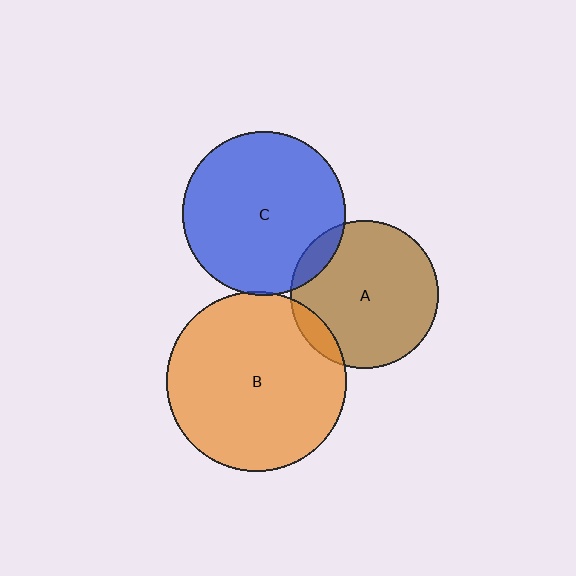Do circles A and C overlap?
Yes.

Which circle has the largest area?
Circle B (orange).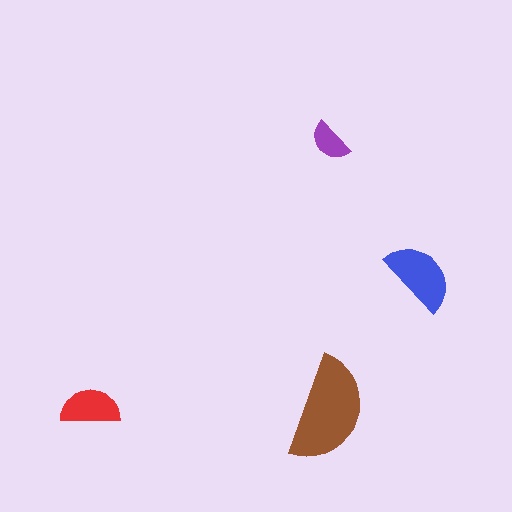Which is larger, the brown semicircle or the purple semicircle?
The brown one.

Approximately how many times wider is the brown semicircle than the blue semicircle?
About 1.5 times wider.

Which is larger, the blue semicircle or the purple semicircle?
The blue one.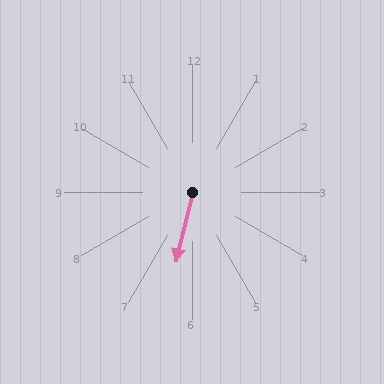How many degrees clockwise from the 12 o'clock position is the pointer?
Approximately 193 degrees.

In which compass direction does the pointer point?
South.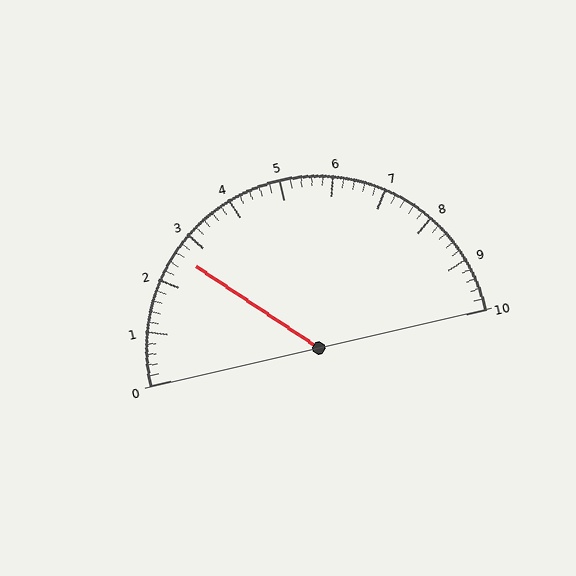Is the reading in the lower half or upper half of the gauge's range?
The reading is in the lower half of the range (0 to 10).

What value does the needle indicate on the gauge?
The needle indicates approximately 2.6.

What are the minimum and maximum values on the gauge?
The gauge ranges from 0 to 10.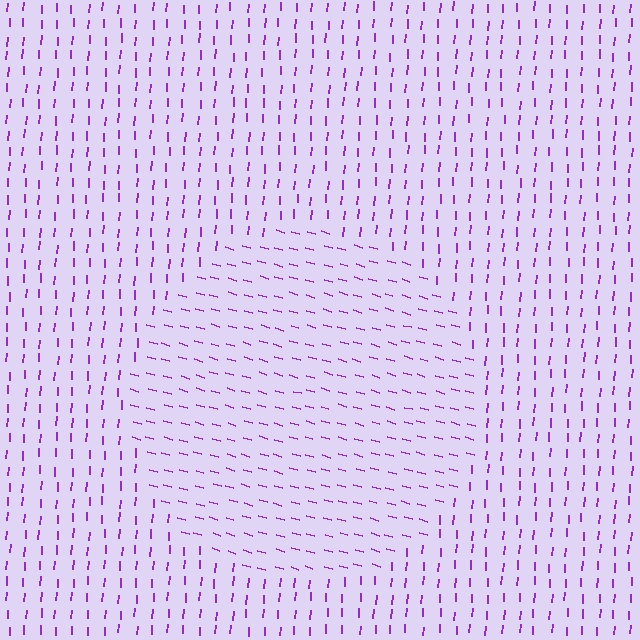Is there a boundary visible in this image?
Yes, there is a texture boundary formed by a change in line orientation.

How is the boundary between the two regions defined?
The boundary is defined purely by a change in line orientation (approximately 78 degrees difference). All lines are the same color and thickness.